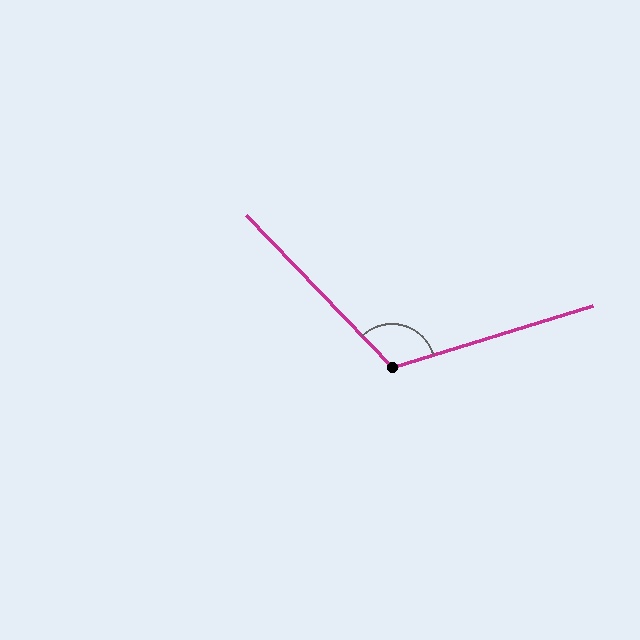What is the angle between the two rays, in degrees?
Approximately 117 degrees.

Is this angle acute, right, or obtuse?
It is obtuse.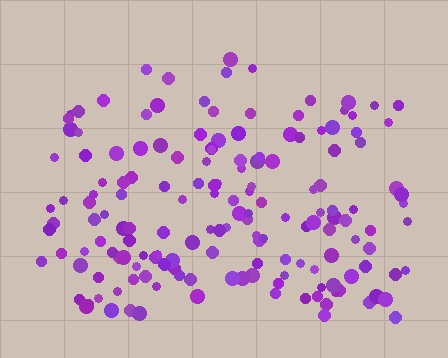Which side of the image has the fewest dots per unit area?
The top.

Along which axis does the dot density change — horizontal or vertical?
Vertical.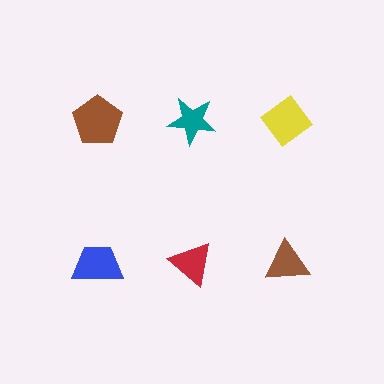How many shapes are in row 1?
3 shapes.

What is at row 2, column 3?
A brown triangle.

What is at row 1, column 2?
A teal star.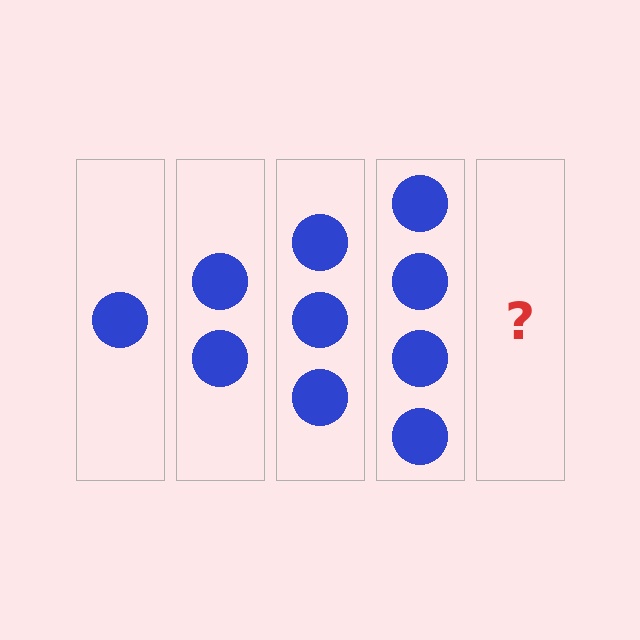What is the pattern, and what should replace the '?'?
The pattern is that each step adds one more circle. The '?' should be 5 circles.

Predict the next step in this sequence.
The next step is 5 circles.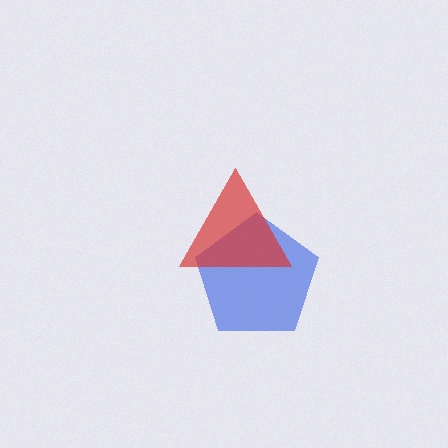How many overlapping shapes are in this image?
There are 2 overlapping shapes in the image.